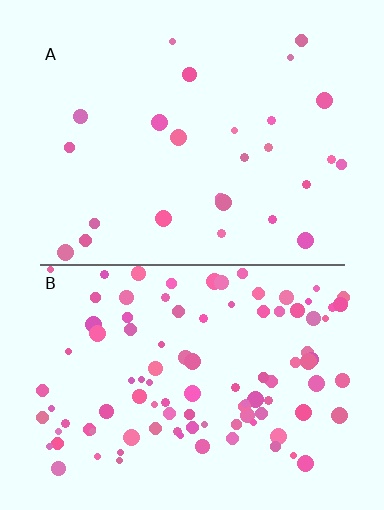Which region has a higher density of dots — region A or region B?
B (the bottom).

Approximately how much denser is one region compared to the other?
Approximately 3.9× — region B over region A.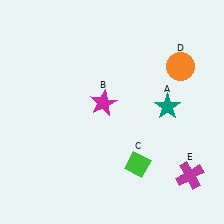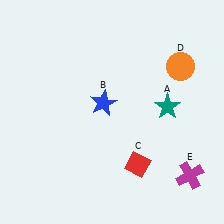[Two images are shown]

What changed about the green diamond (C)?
In Image 1, C is green. In Image 2, it changed to red.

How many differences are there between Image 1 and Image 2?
There are 2 differences between the two images.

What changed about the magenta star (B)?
In Image 1, B is magenta. In Image 2, it changed to blue.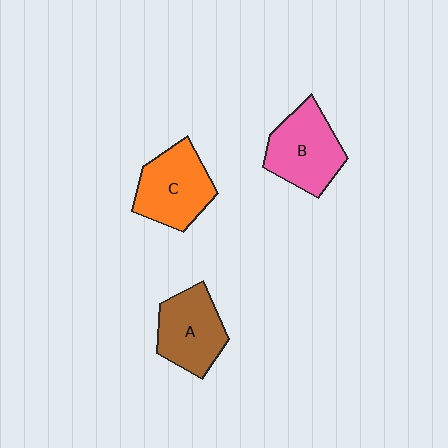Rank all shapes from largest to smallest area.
From largest to smallest: B (pink), C (orange), A (brown).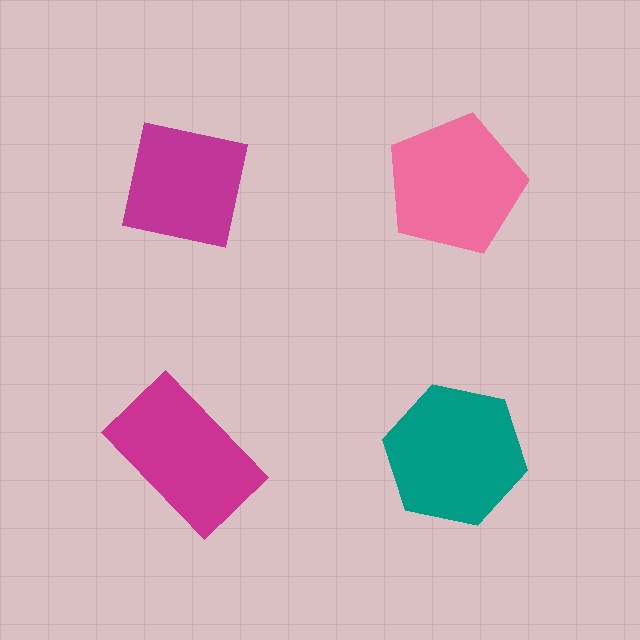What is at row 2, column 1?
A magenta rectangle.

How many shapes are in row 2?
2 shapes.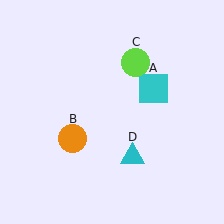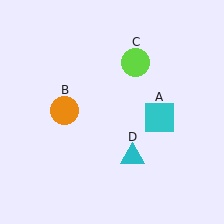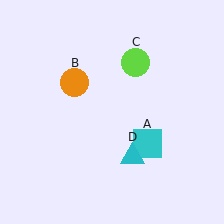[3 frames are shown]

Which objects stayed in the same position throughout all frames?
Lime circle (object C) and cyan triangle (object D) remained stationary.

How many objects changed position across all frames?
2 objects changed position: cyan square (object A), orange circle (object B).